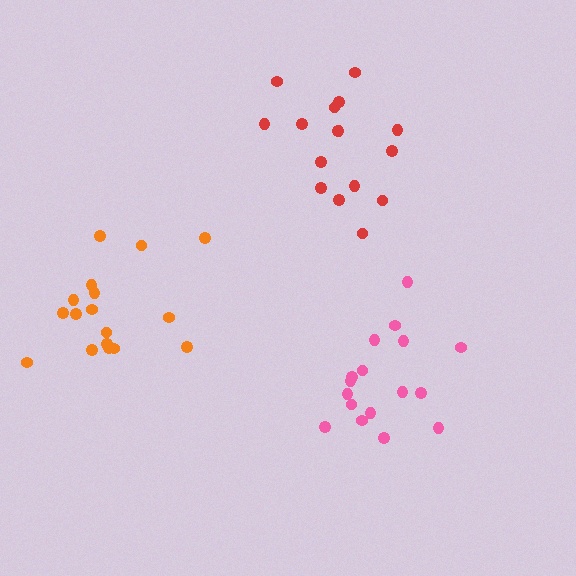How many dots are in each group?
Group 1: 16 dots, Group 2: 17 dots, Group 3: 17 dots (50 total).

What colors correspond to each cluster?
The clusters are colored: red, pink, orange.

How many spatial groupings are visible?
There are 3 spatial groupings.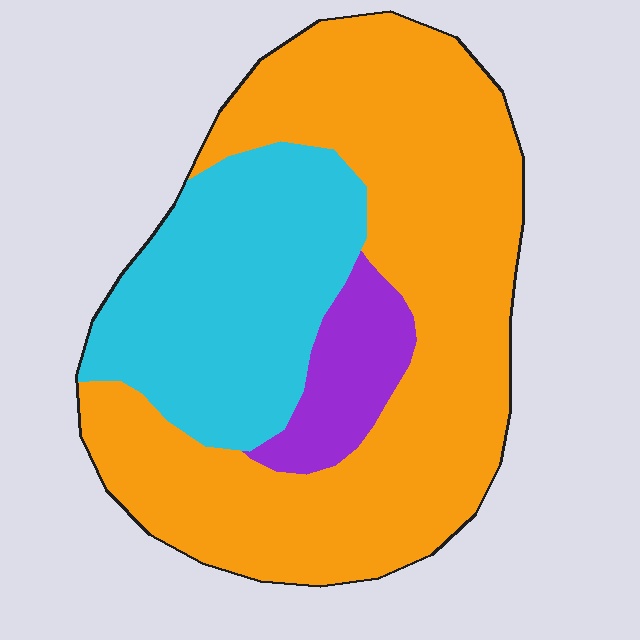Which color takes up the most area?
Orange, at roughly 60%.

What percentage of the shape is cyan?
Cyan takes up about one third (1/3) of the shape.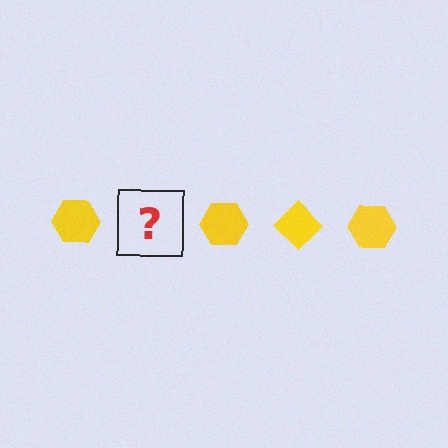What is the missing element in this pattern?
The missing element is a yellow diamond.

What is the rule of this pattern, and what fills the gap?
The rule is that the pattern cycles through hexagon, diamond shapes in yellow. The gap should be filled with a yellow diamond.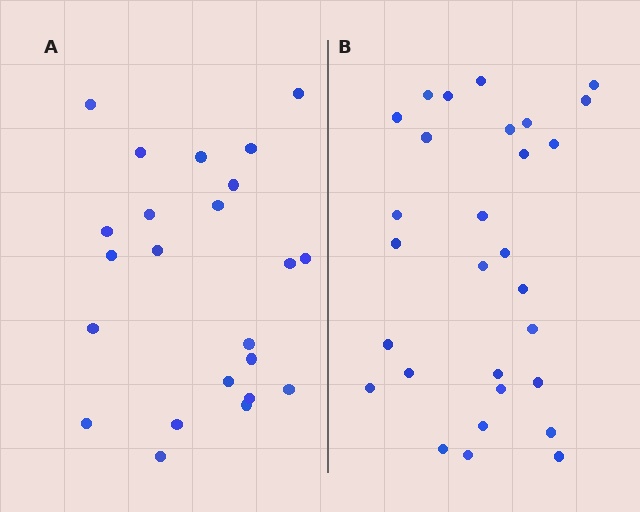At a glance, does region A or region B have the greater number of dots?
Region B (the right region) has more dots.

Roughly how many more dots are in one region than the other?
Region B has about 6 more dots than region A.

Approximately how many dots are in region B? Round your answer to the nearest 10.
About 30 dots. (The exact count is 29, which rounds to 30.)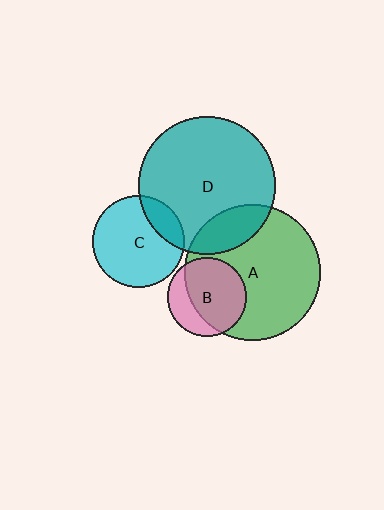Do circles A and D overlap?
Yes.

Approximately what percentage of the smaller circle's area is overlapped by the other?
Approximately 15%.